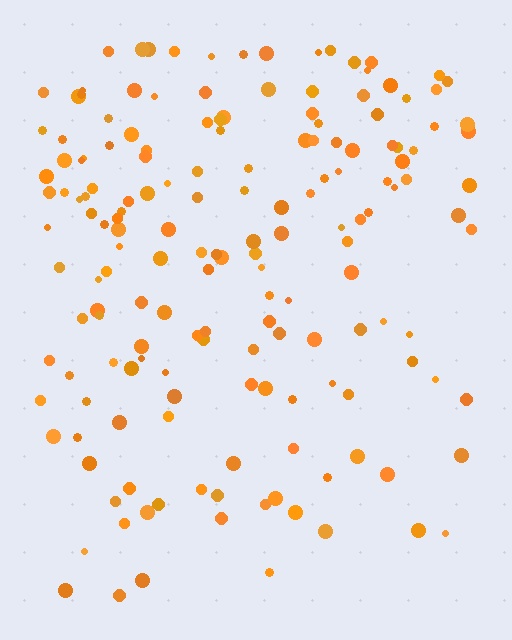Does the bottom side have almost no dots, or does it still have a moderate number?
Still a moderate number, just noticeably fewer than the top.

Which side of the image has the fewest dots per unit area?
The bottom.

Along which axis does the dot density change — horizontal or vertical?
Vertical.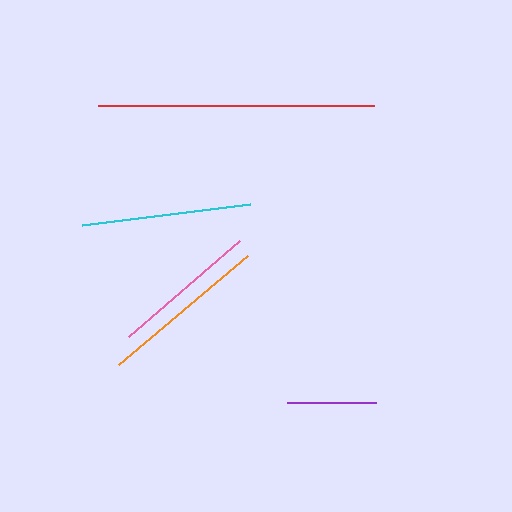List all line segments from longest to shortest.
From longest to shortest: red, cyan, orange, pink, purple.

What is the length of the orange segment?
The orange segment is approximately 169 pixels long.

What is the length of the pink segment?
The pink segment is approximately 147 pixels long.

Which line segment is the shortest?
The purple line is the shortest at approximately 89 pixels.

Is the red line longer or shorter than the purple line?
The red line is longer than the purple line.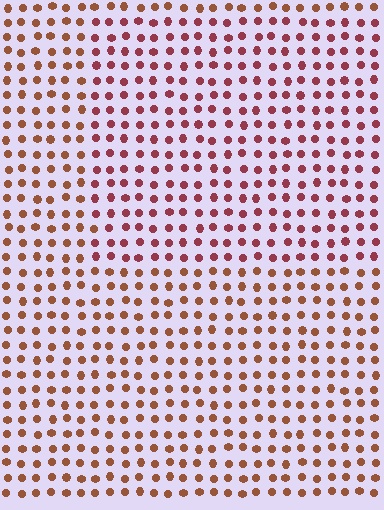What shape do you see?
I see a rectangle.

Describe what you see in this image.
The image is filled with small brown elements in a uniform arrangement. A rectangle-shaped region is visible where the elements are tinted to a slightly different hue, forming a subtle color boundary.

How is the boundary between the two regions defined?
The boundary is defined purely by a slight shift in hue (about 30 degrees). Spacing, size, and orientation are identical on both sides.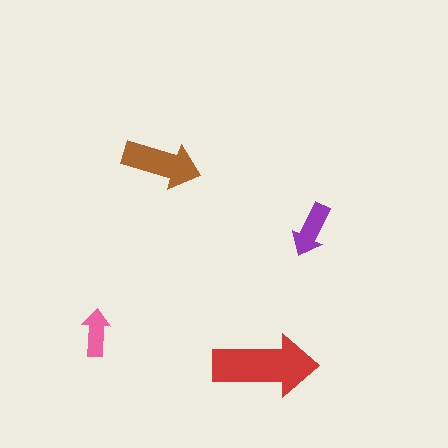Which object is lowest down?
The red arrow is bottommost.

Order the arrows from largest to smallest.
the red one, the brown one, the purple one, the pink one.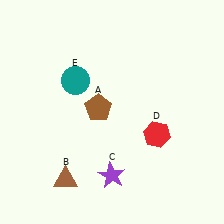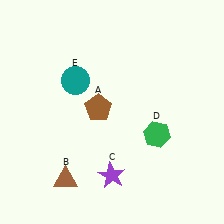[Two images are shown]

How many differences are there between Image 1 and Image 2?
There is 1 difference between the two images.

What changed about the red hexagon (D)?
In Image 1, D is red. In Image 2, it changed to green.